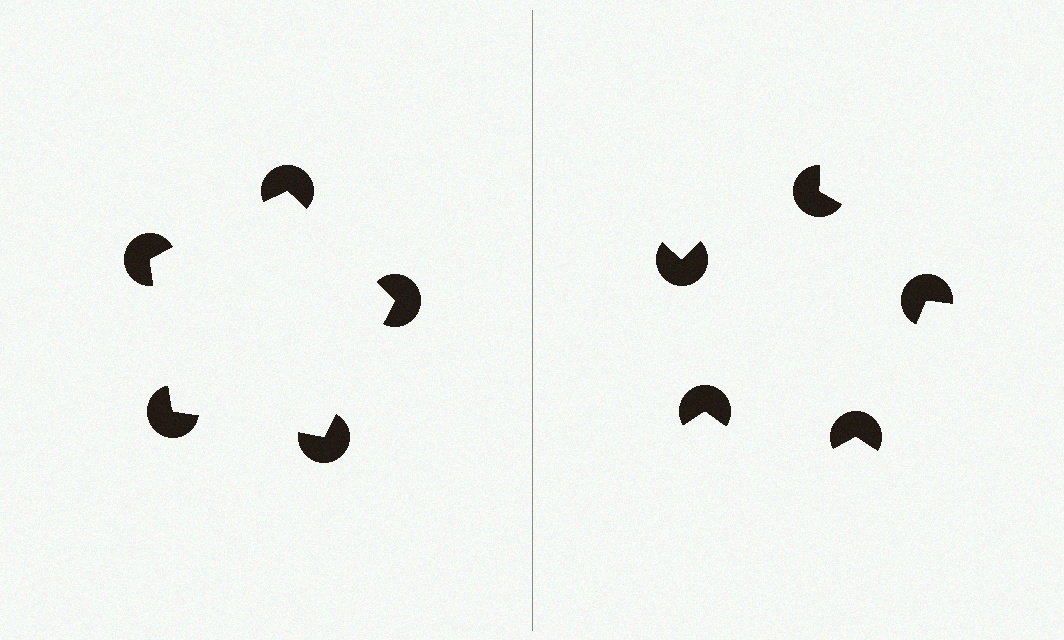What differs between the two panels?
The pac-man discs are positioned identically on both sides; only the wedge orientations differ. On the left they align to a pentagon; on the right they are misaligned.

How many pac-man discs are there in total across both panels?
10 — 5 on each side.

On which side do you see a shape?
An illusory pentagon appears on the left side. On the right side the wedge cuts are rotated, so no coherent shape forms.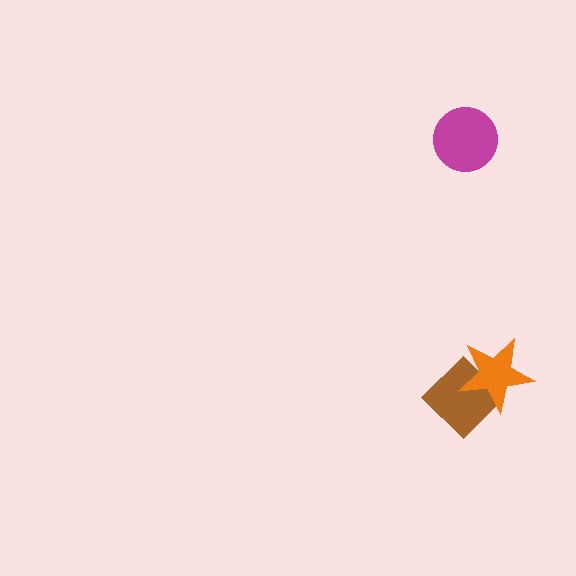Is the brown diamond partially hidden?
Yes, it is partially covered by another shape.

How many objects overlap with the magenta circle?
0 objects overlap with the magenta circle.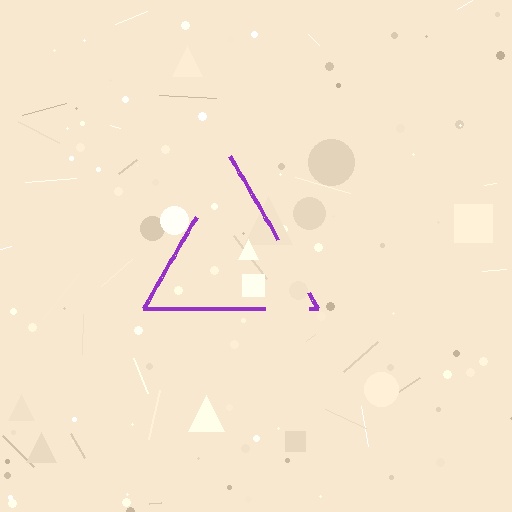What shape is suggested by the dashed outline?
The dashed outline suggests a triangle.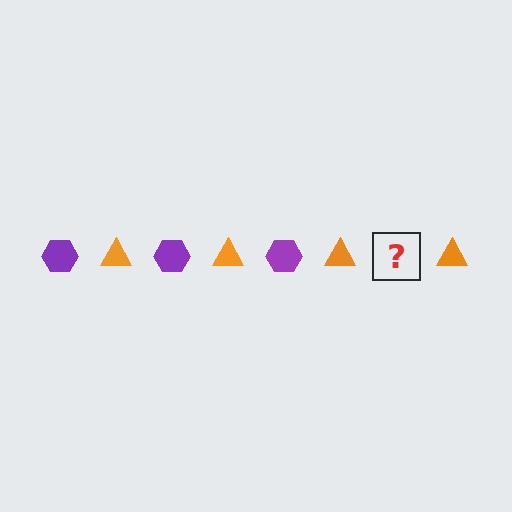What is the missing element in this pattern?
The missing element is a purple hexagon.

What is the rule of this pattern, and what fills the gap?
The rule is that the pattern alternates between purple hexagon and orange triangle. The gap should be filled with a purple hexagon.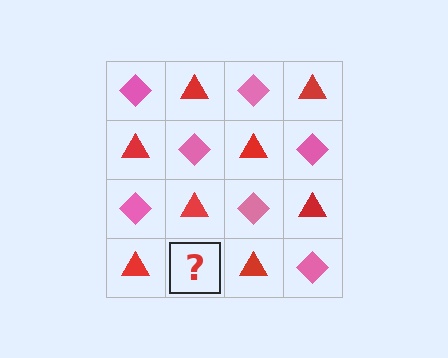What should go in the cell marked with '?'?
The missing cell should contain a pink diamond.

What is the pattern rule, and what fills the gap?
The rule is that it alternates pink diamond and red triangle in a checkerboard pattern. The gap should be filled with a pink diamond.